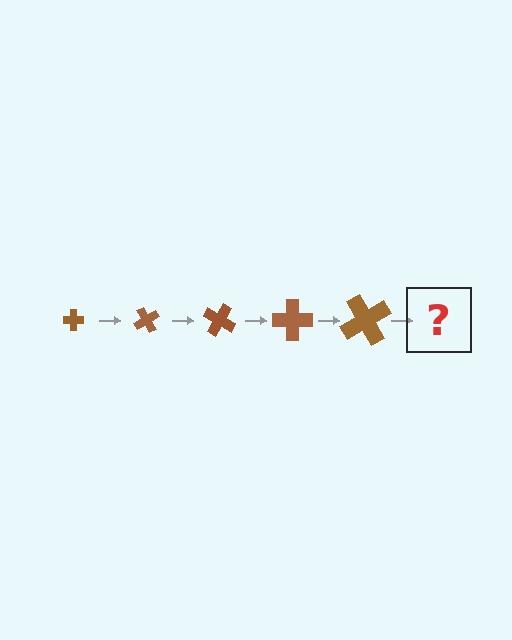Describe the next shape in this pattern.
It should be a cross, larger than the previous one and rotated 300 degrees from the start.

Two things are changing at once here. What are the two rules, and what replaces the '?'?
The two rules are that the cross grows larger each step and it rotates 60 degrees each step. The '?' should be a cross, larger than the previous one and rotated 300 degrees from the start.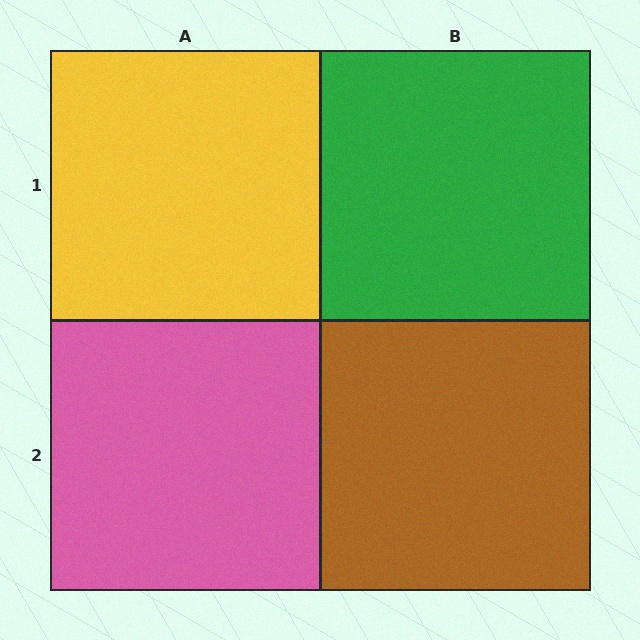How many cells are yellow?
1 cell is yellow.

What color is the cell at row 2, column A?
Pink.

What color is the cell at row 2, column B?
Brown.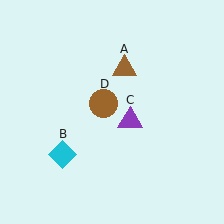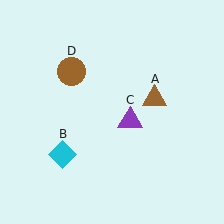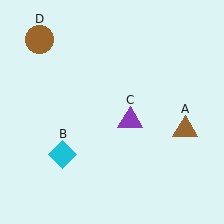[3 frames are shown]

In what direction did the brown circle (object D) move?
The brown circle (object D) moved up and to the left.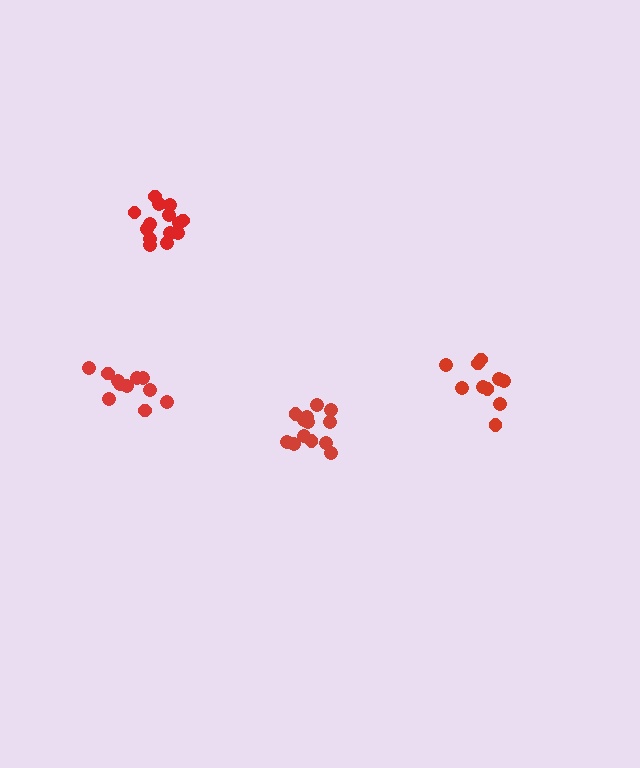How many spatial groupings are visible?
There are 4 spatial groupings.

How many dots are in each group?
Group 1: 11 dots, Group 2: 13 dots, Group 3: 14 dots, Group 4: 10 dots (48 total).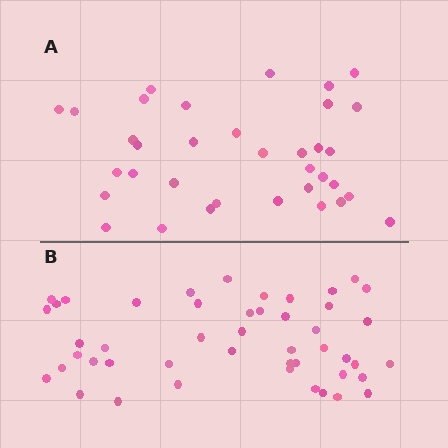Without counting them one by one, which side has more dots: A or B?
Region B (the bottom region) has more dots.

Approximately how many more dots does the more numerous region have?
Region B has roughly 12 or so more dots than region A.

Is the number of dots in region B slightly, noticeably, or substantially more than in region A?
Region B has noticeably more, but not dramatically so. The ratio is roughly 1.3 to 1.